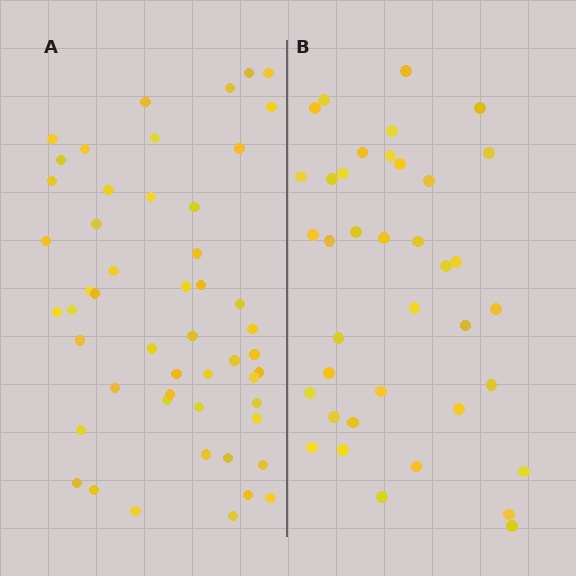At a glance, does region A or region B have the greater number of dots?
Region A (the left region) has more dots.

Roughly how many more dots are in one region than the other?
Region A has approximately 15 more dots than region B.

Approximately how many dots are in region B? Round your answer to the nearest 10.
About 40 dots. (The exact count is 38, which rounds to 40.)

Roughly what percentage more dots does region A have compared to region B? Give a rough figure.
About 35% more.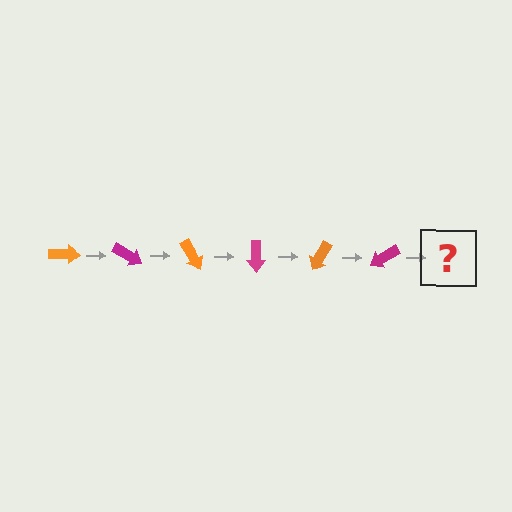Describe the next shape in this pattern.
It should be an orange arrow, rotated 180 degrees from the start.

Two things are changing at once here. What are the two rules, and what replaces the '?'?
The two rules are that it rotates 30 degrees each step and the color cycles through orange and magenta. The '?' should be an orange arrow, rotated 180 degrees from the start.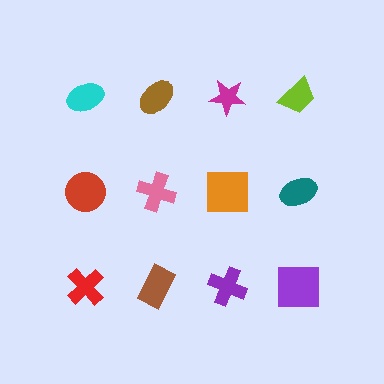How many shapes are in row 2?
4 shapes.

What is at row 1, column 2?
A brown ellipse.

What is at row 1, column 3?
A magenta star.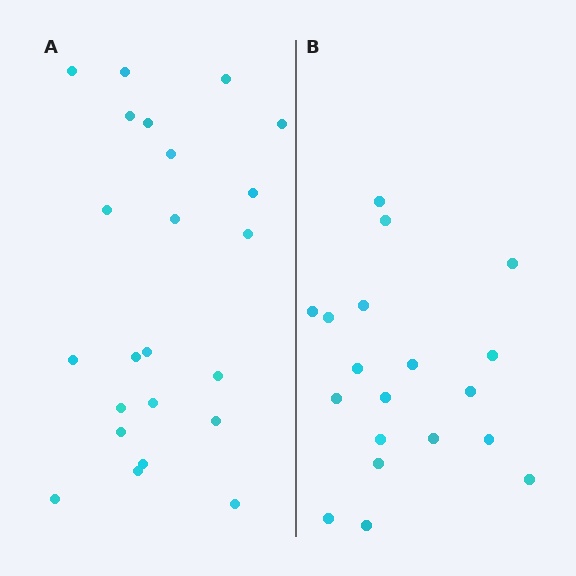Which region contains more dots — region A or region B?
Region A (the left region) has more dots.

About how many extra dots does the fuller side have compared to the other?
Region A has about 4 more dots than region B.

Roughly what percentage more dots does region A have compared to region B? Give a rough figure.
About 20% more.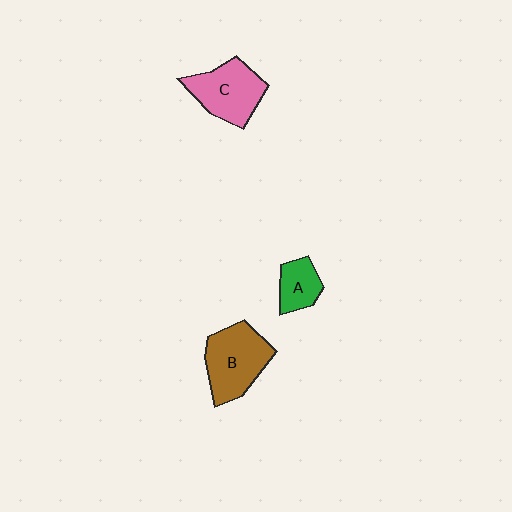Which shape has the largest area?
Shape B (brown).